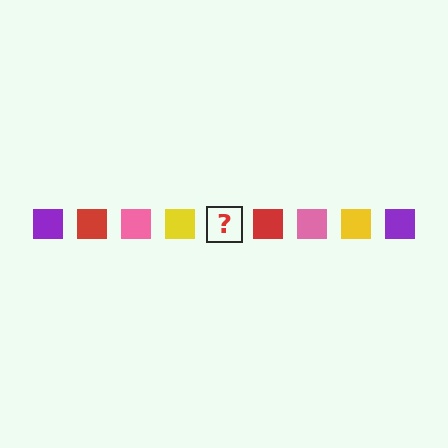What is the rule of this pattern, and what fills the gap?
The rule is that the pattern cycles through purple, red, pink, yellow squares. The gap should be filled with a purple square.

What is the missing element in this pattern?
The missing element is a purple square.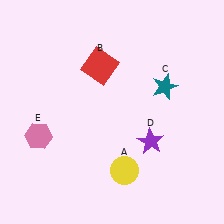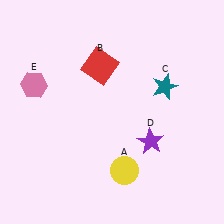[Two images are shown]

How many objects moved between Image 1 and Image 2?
1 object moved between the two images.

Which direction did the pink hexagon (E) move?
The pink hexagon (E) moved up.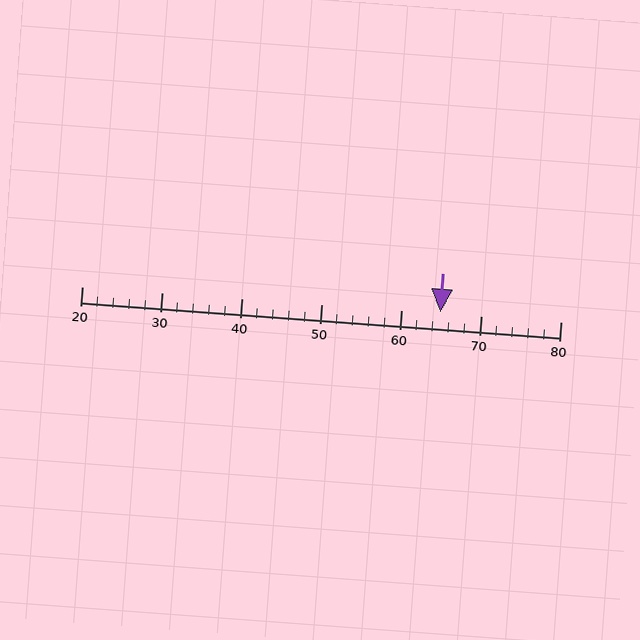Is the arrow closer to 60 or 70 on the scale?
The arrow is closer to 60.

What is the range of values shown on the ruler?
The ruler shows values from 20 to 80.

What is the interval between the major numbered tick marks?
The major tick marks are spaced 10 units apart.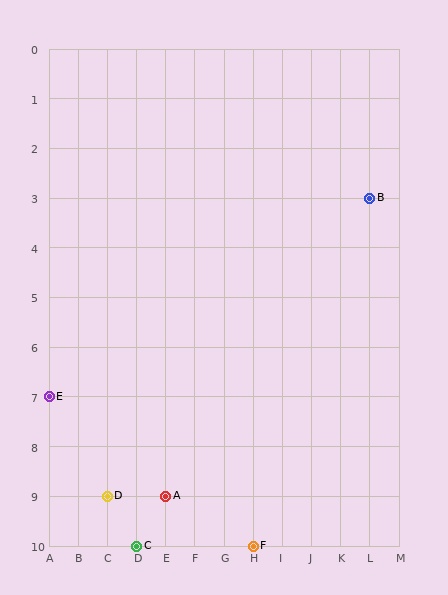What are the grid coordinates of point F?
Point F is at grid coordinates (H, 10).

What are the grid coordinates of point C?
Point C is at grid coordinates (D, 10).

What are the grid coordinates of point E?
Point E is at grid coordinates (A, 7).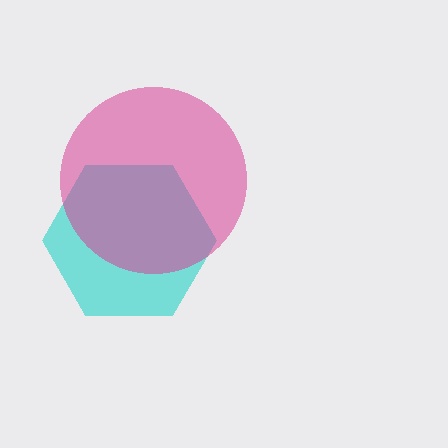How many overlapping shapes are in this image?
There are 2 overlapping shapes in the image.